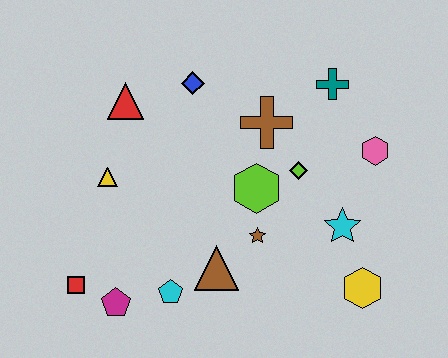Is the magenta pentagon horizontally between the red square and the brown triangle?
Yes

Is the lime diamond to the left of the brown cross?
No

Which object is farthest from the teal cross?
The red square is farthest from the teal cross.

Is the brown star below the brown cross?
Yes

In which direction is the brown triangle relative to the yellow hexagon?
The brown triangle is to the left of the yellow hexagon.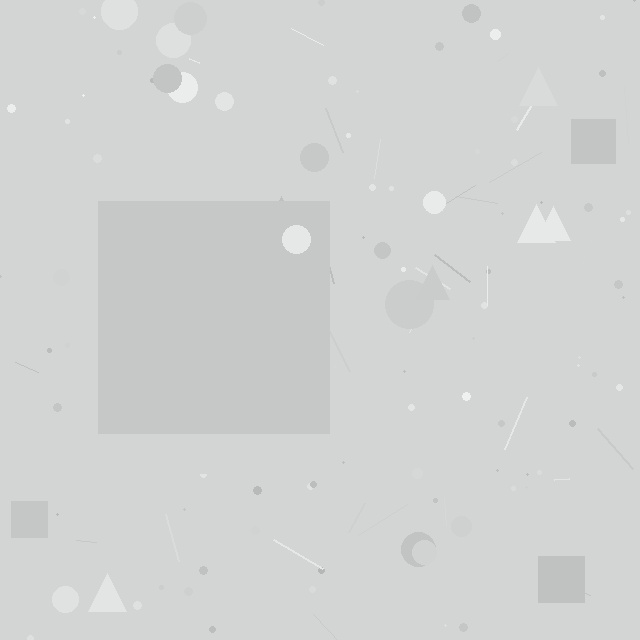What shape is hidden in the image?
A square is hidden in the image.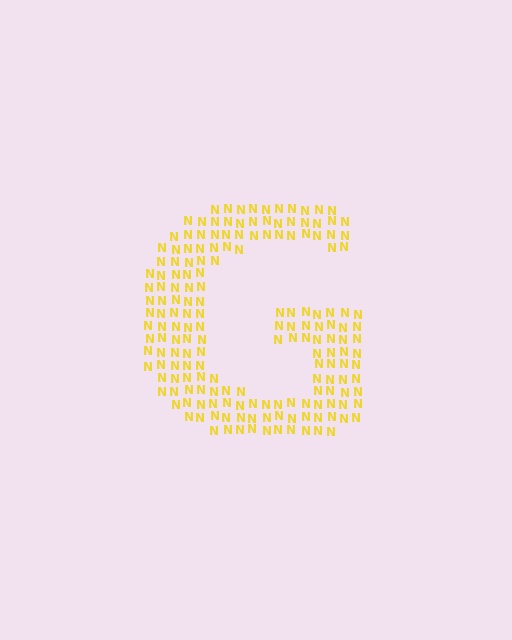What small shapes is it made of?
It is made of small letter N's.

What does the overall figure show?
The overall figure shows the letter G.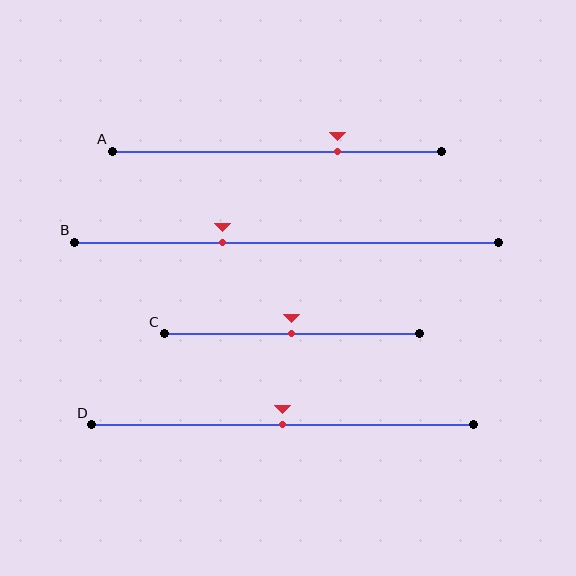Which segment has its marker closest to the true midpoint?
Segment C has its marker closest to the true midpoint.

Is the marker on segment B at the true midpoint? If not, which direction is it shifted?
No, the marker on segment B is shifted to the left by about 15% of the segment length.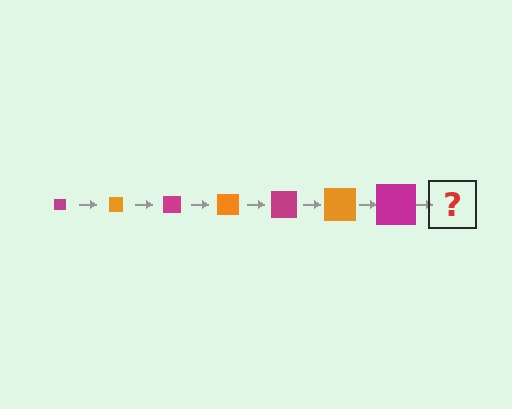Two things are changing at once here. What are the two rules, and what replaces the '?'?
The two rules are that the square grows larger each step and the color cycles through magenta and orange. The '?' should be an orange square, larger than the previous one.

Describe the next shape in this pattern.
It should be an orange square, larger than the previous one.